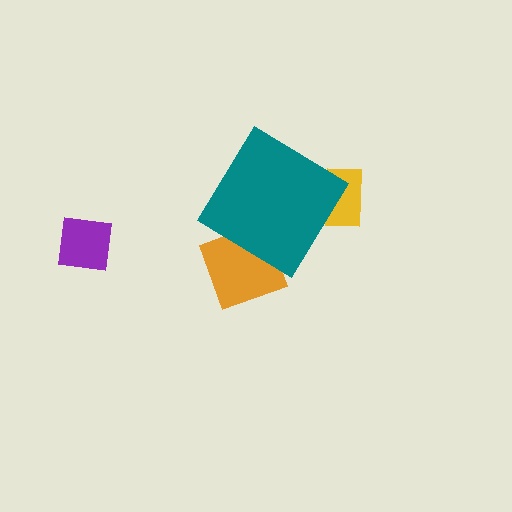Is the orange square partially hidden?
Yes, the orange square is partially hidden behind the teal diamond.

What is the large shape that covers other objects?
A teal diamond.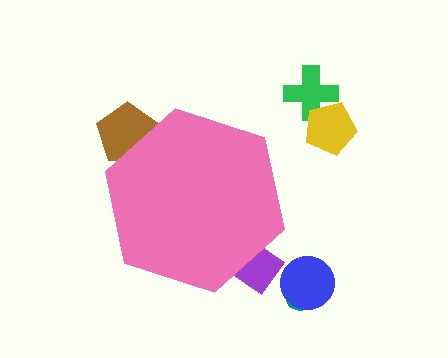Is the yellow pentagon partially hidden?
No, the yellow pentagon is fully visible.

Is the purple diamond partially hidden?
Yes, the purple diamond is partially hidden behind the pink hexagon.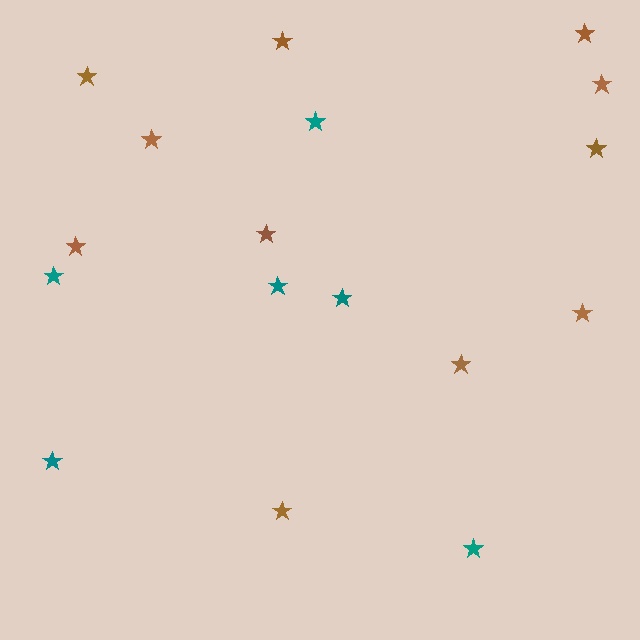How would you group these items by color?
There are 2 groups: one group of teal stars (6) and one group of brown stars (11).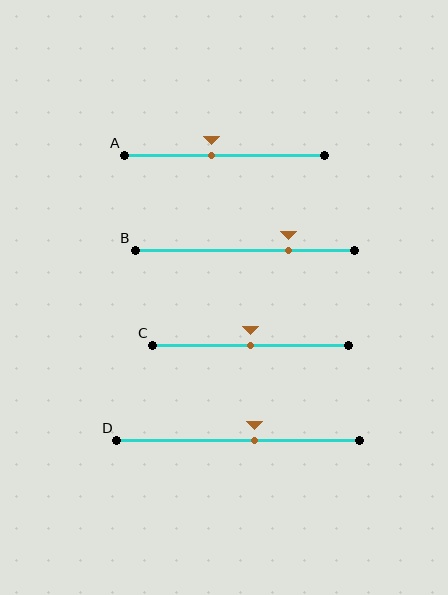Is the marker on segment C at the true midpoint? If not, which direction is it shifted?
Yes, the marker on segment C is at the true midpoint.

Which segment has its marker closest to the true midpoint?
Segment C has its marker closest to the true midpoint.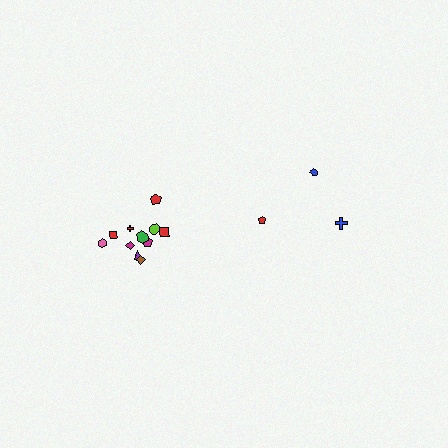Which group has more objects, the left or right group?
The left group.